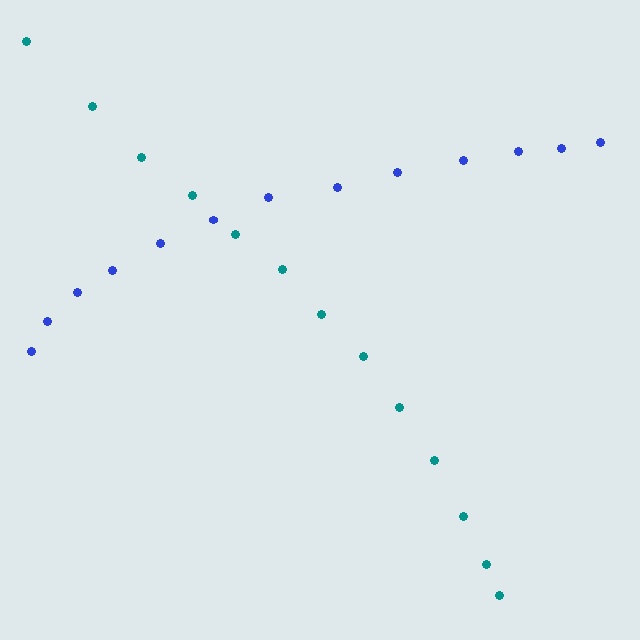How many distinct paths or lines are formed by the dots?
There are 2 distinct paths.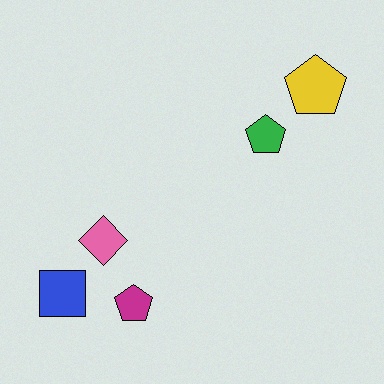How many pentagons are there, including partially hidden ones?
There are 3 pentagons.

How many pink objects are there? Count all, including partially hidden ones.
There is 1 pink object.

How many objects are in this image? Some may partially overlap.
There are 5 objects.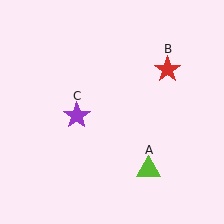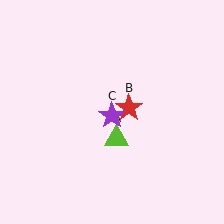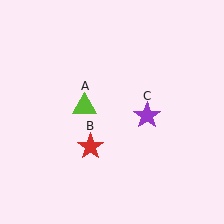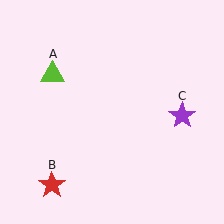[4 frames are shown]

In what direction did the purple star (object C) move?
The purple star (object C) moved right.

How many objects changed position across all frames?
3 objects changed position: lime triangle (object A), red star (object B), purple star (object C).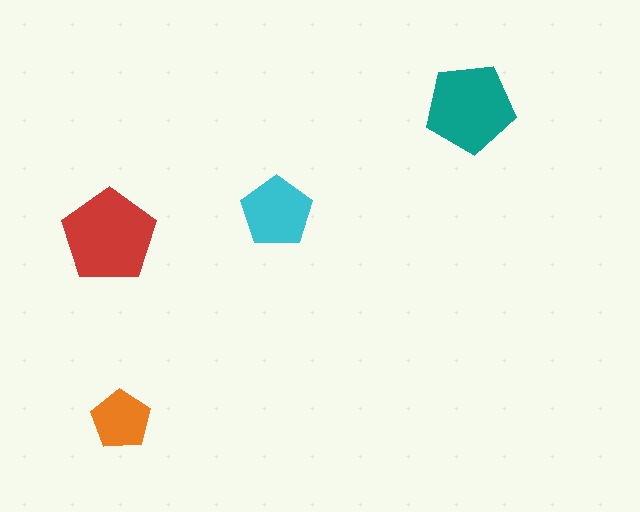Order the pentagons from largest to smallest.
the red one, the teal one, the cyan one, the orange one.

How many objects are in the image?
There are 4 objects in the image.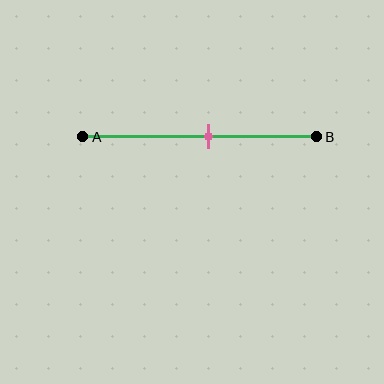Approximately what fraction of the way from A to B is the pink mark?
The pink mark is approximately 55% of the way from A to B.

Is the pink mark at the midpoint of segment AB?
No, the mark is at about 55% from A, not at the 50% midpoint.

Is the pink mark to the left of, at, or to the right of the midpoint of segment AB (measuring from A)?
The pink mark is to the right of the midpoint of segment AB.